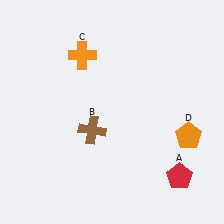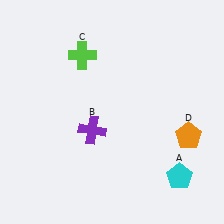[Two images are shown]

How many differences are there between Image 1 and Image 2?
There are 3 differences between the two images.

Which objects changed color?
A changed from red to cyan. B changed from brown to purple. C changed from orange to lime.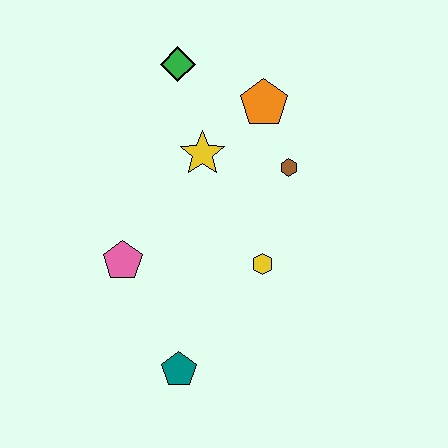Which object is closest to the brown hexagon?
The orange pentagon is closest to the brown hexagon.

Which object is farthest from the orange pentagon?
The teal pentagon is farthest from the orange pentagon.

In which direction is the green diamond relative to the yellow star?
The green diamond is above the yellow star.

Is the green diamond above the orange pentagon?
Yes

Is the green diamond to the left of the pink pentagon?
No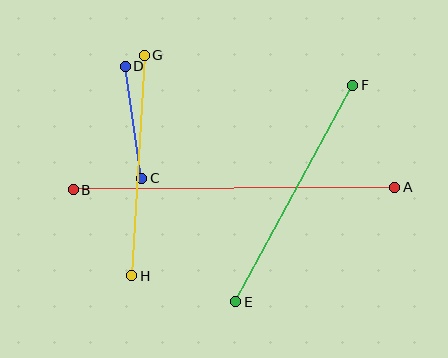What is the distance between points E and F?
The distance is approximately 246 pixels.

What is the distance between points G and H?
The distance is approximately 221 pixels.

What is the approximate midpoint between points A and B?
The midpoint is at approximately (234, 188) pixels.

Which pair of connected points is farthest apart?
Points A and B are farthest apart.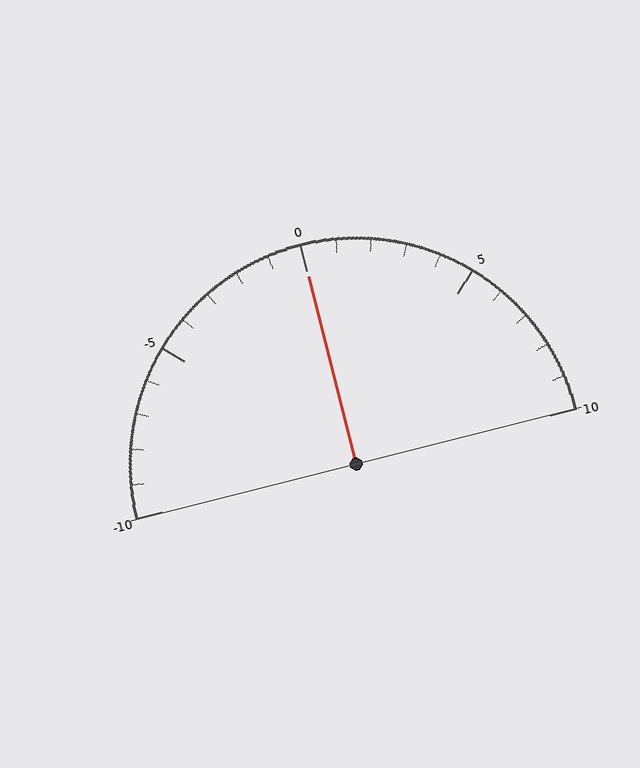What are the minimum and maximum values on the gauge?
The gauge ranges from -10 to 10.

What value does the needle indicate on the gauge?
The needle indicates approximately 0.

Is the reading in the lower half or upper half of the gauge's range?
The reading is in the upper half of the range (-10 to 10).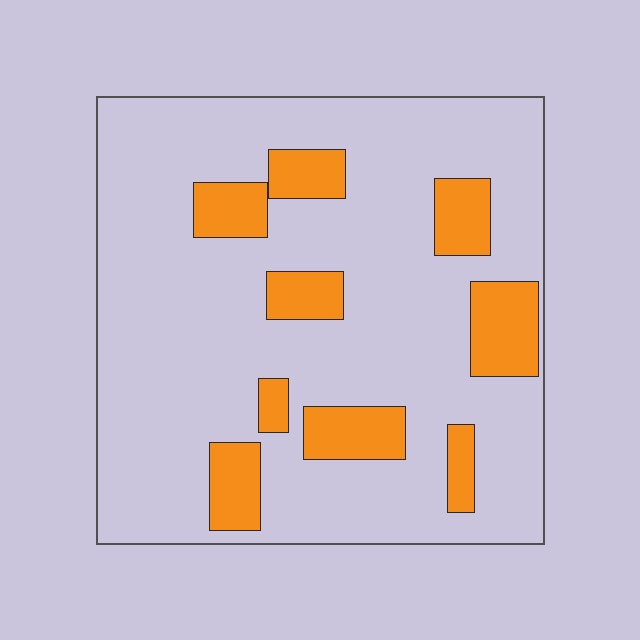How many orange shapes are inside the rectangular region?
9.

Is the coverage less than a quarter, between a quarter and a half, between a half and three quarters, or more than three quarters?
Less than a quarter.